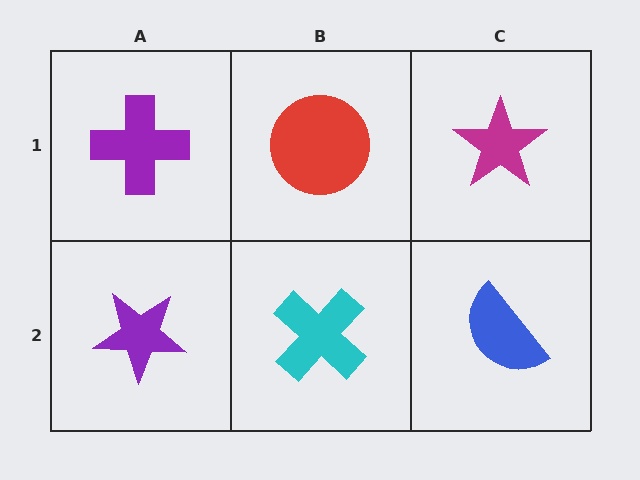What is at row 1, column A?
A purple cross.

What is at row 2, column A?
A purple star.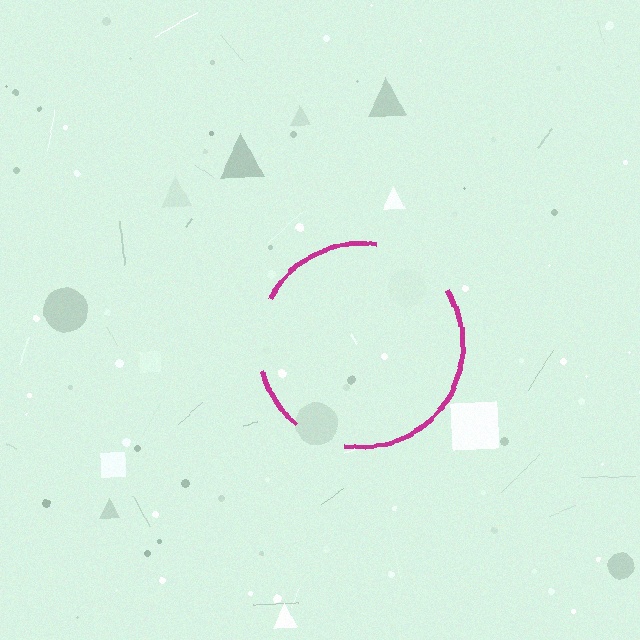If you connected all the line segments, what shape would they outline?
They would outline a circle.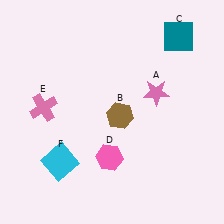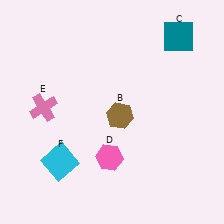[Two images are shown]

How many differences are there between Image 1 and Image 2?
There is 1 difference between the two images.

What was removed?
The pink star (A) was removed in Image 2.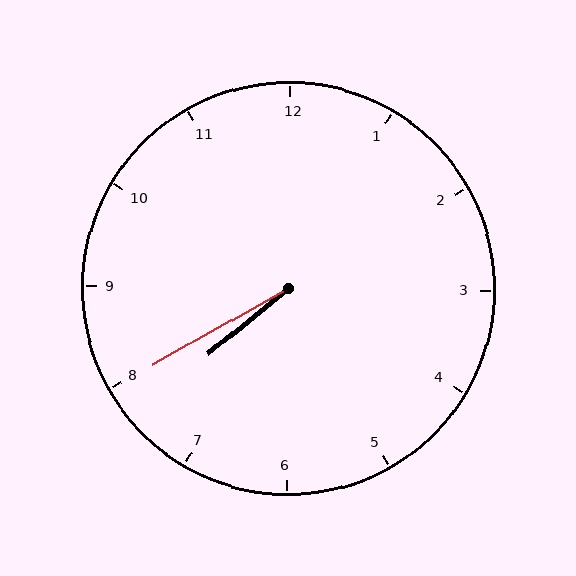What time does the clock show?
7:40.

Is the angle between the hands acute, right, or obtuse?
It is acute.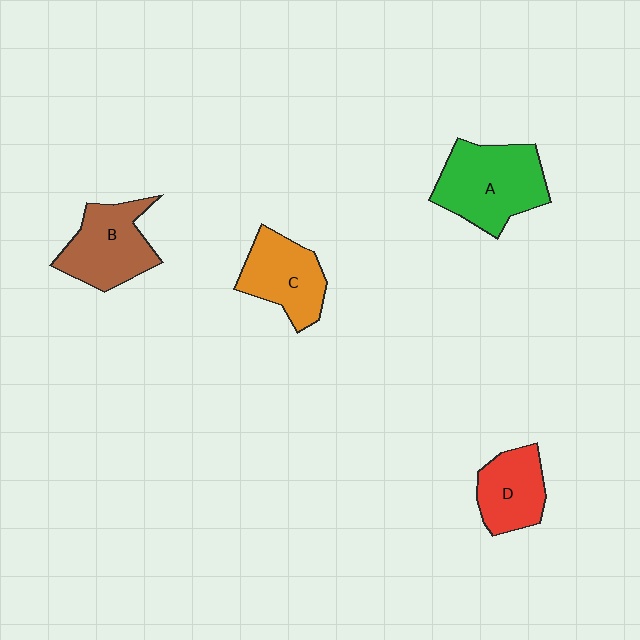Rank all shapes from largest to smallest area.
From largest to smallest: A (green), B (brown), C (orange), D (red).